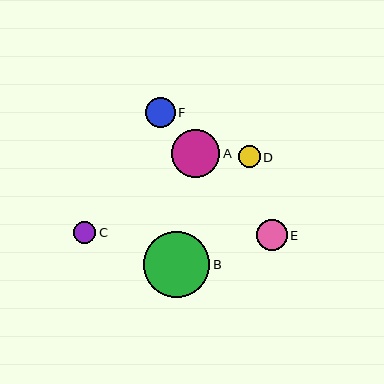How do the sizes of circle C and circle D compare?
Circle C and circle D are approximately the same size.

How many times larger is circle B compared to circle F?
Circle B is approximately 2.3 times the size of circle F.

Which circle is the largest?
Circle B is the largest with a size of approximately 66 pixels.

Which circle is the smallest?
Circle D is the smallest with a size of approximately 22 pixels.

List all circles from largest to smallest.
From largest to smallest: B, A, E, F, C, D.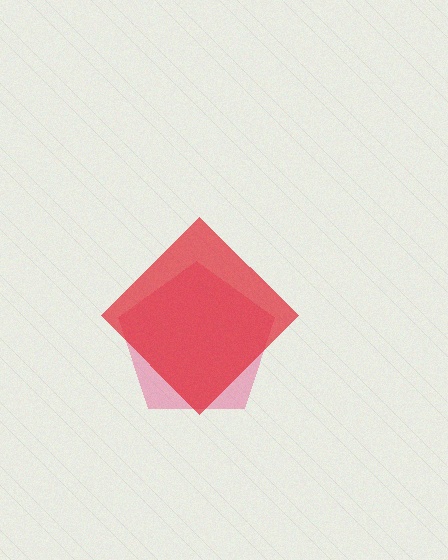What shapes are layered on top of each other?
The layered shapes are: a pink pentagon, a red diamond.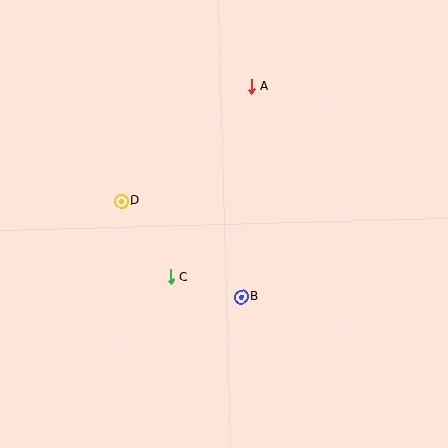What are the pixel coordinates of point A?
Point A is at (252, 86).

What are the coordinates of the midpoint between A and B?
The midpoint between A and B is at (247, 192).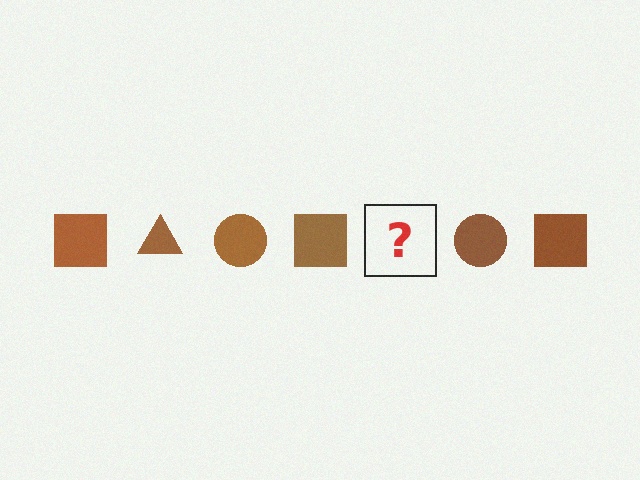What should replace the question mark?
The question mark should be replaced with a brown triangle.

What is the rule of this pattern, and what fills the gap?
The rule is that the pattern cycles through square, triangle, circle shapes in brown. The gap should be filled with a brown triangle.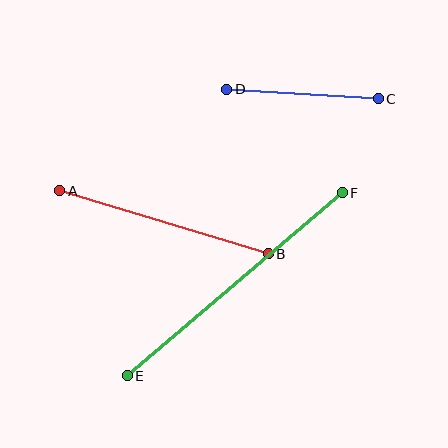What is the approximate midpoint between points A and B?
The midpoint is at approximately (164, 222) pixels.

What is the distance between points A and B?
The distance is approximately 217 pixels.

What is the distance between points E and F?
The distance is approximately 282 pixels.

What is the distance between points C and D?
The distance is approximately 152 pixels.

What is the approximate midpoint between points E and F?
The midpoint is at approximately (235, 284) pixels.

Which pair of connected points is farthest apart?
Points E and F are farthest apart.